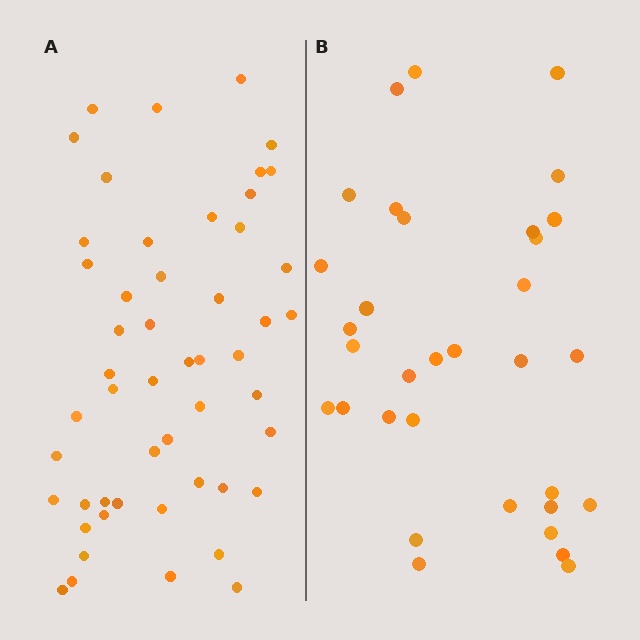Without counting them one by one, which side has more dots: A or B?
Region A (the left region) has more dots.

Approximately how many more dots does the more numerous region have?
Region A has approximately 20 more dots than region B.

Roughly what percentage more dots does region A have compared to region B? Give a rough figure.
About 55% more.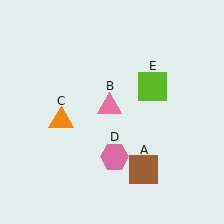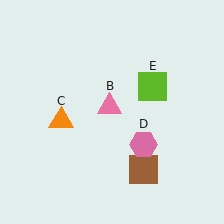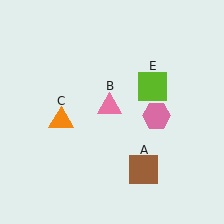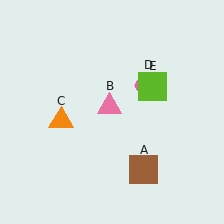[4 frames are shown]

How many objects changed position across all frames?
1 object changed position: pink hexagon (object D).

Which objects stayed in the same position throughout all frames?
Brown square (object A) and pink triangle (object B) and orange triangle (object C) and lime square (object E) remained stationary.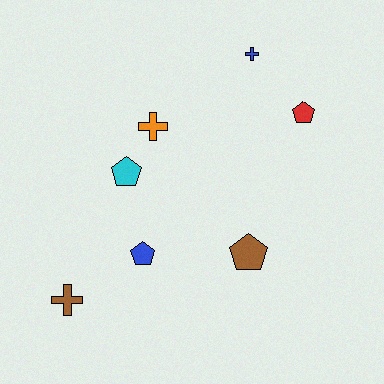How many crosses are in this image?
There are 3 crosses.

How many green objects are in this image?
There are no green objects.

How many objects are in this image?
There are 7 objects.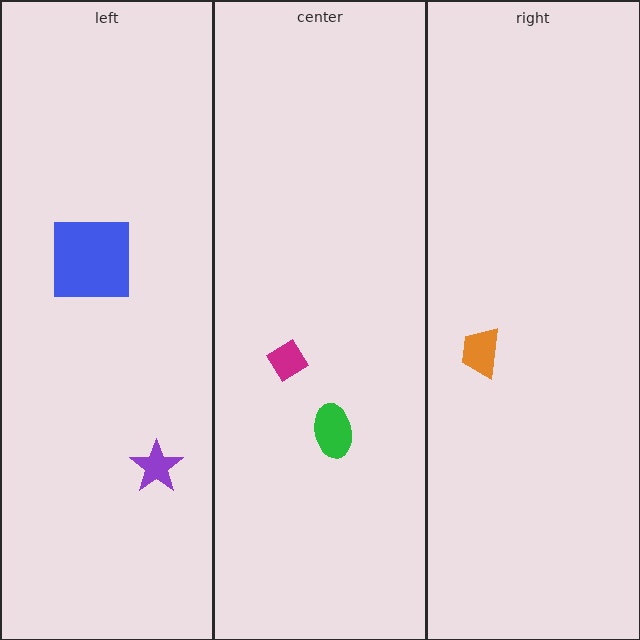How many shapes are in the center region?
2.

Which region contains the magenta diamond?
The center region.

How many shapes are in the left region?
2.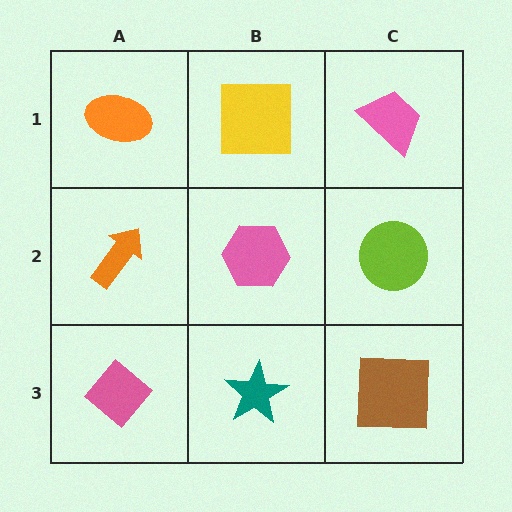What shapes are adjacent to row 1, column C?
A lime circle (row 2, column C), a yellow square (row 1, column B).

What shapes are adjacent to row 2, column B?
A yellow square (row 1, column B), a teal star (row 3, column B), an orange arrow (row 2, column A), a lime circle (row 2, column C).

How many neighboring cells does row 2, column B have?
4.